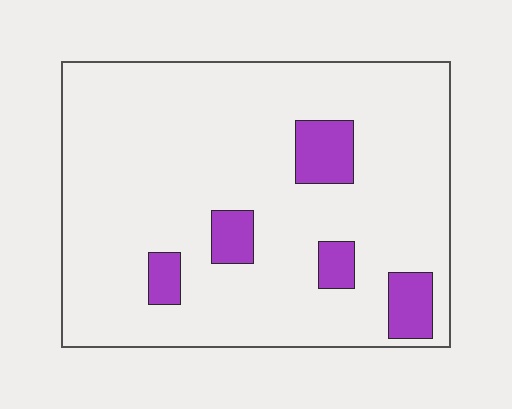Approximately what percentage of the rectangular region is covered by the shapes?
Approximately 10%.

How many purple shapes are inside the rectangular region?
5.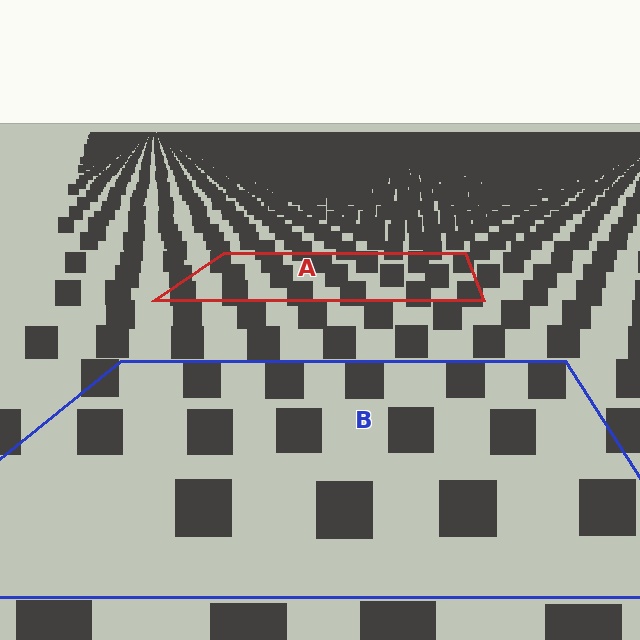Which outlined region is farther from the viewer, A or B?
Region A is farther from the viewer — the texture elements inside it appear smaller and more densely packed.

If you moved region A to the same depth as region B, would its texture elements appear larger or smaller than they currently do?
They would appear larger. At a closer depth, the same texture elements are projected at a bigger on-screen size.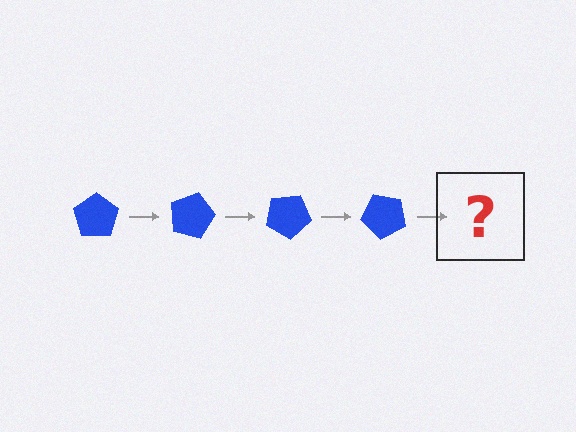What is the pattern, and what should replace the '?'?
The pattern is that the pentagon rotates 15 degrees each step. The '?' should be a blue pentagon rotated 60 degrees.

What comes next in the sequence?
The next element should be a blue pentagon rotated 60 degrees.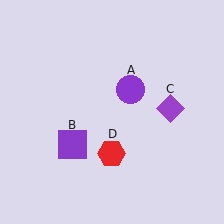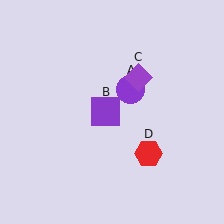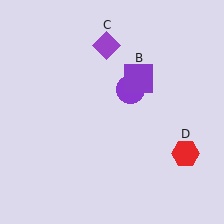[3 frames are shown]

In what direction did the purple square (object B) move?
The purple square (object B) moved up and to the right.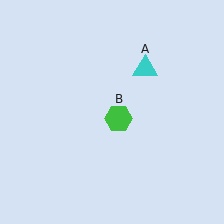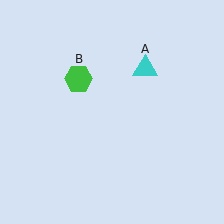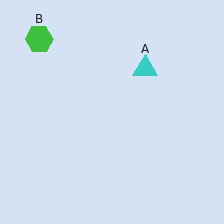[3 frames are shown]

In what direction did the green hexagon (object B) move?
The green hexagon (object B) moved up and to the left.